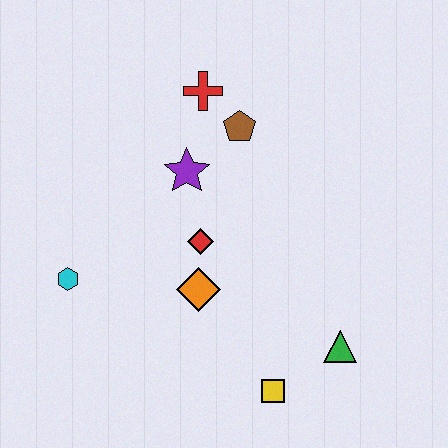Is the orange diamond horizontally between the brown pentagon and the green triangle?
No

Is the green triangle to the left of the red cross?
No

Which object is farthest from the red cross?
The yellow square is farthest from the red cross.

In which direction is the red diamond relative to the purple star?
The red diamond is below the purple star.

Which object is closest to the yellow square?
The green triangle is closest to the yellow square.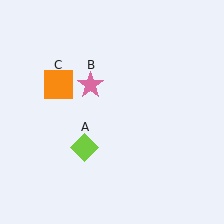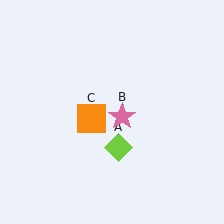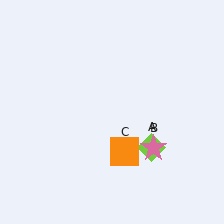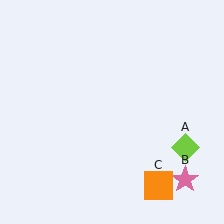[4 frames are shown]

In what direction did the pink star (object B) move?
The pink star (object B) moved down and to the right.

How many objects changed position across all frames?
3 objects changed position: lime diamond (object A), pink star (object B), orange square (object C).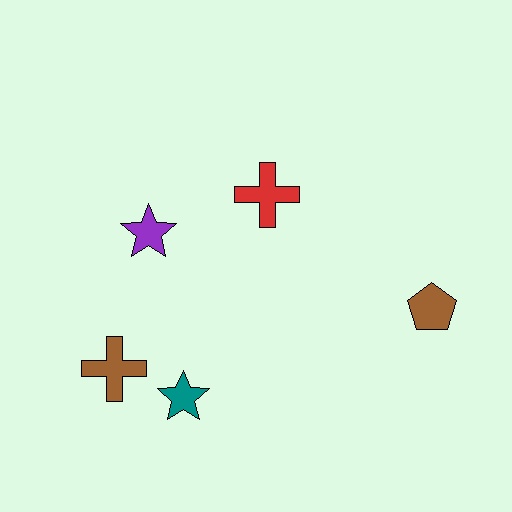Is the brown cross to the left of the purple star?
Yes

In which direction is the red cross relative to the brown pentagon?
The red cross is to the left of the brown pentagon.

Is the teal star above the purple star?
No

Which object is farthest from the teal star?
The brown pentagon is farthest from the teal star.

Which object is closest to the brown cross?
The teal star is closest to the brown cross.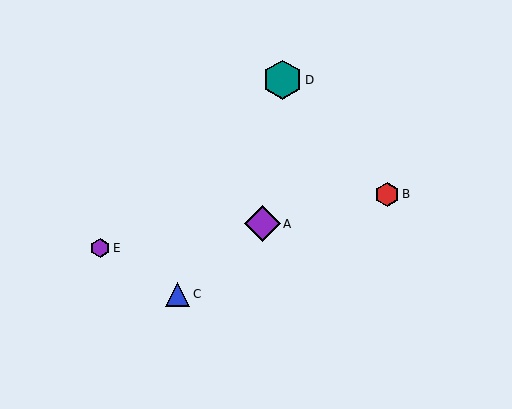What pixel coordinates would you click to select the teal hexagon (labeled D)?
Click at (282, 80) to select the teal hexagon D.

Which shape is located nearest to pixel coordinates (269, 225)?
The purple diamond (labeled A) at (262, 224) is nearest to that location.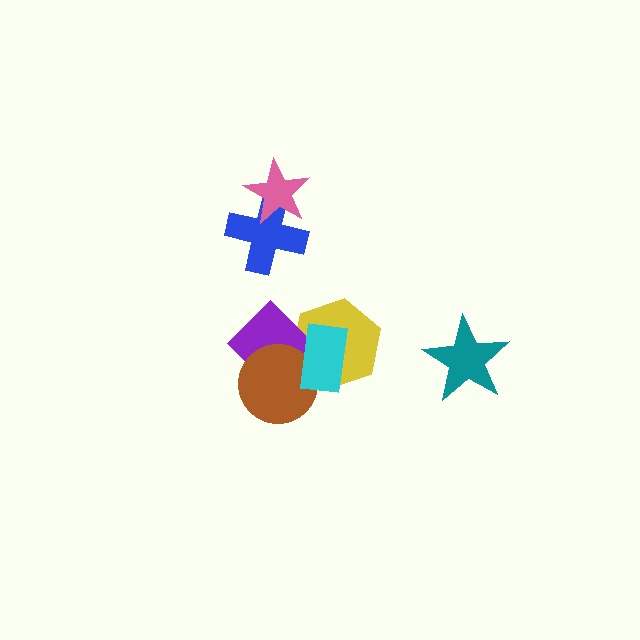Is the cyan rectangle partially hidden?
No, no other shape covers it.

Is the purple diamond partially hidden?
Yes, it is partially covered by another shape.